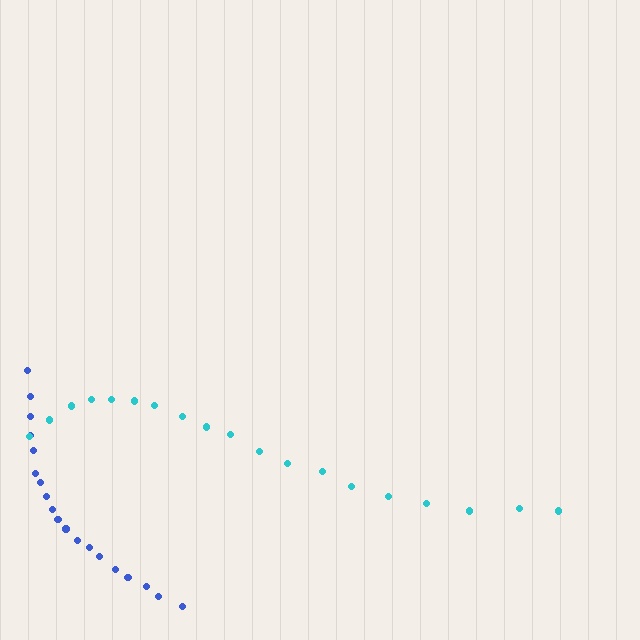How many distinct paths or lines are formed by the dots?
There are 2 distinct paths.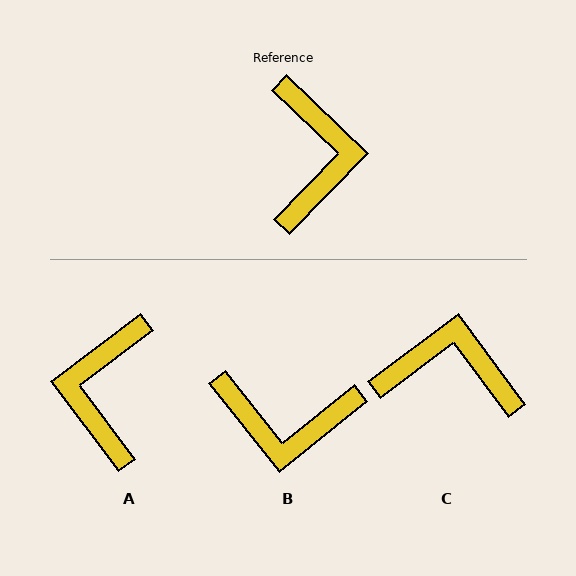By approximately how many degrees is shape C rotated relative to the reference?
Approximately 81 degrees counter-clockwise.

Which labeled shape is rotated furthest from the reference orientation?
A, about 171 degrees away.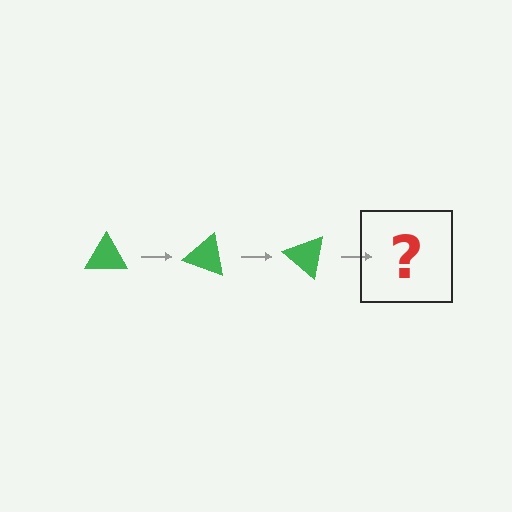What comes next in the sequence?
The next element should be a green triangle rotated 60 degrees.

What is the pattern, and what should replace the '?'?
The pattern is that the triangle rotates 20 degrees each step. The '?' should be a green triangle rotated 60 degrees.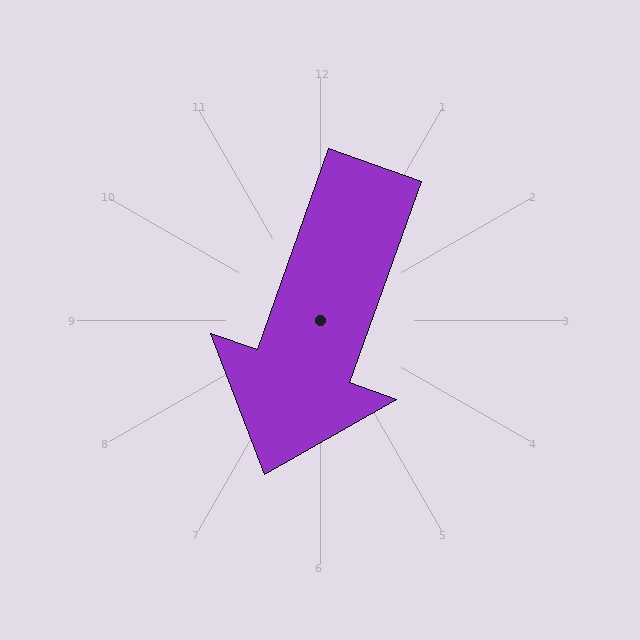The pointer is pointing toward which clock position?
Roughly 7 o'clock.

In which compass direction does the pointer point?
South.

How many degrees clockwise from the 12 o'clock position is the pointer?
Approximately 200 degrees.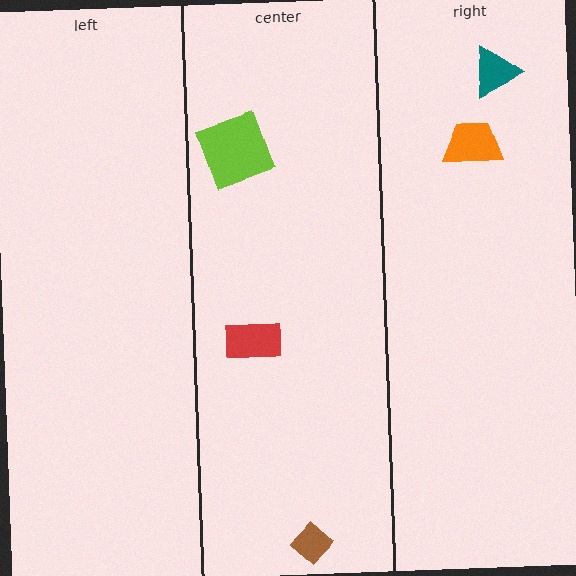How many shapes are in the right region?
2.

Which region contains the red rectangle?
The center region.